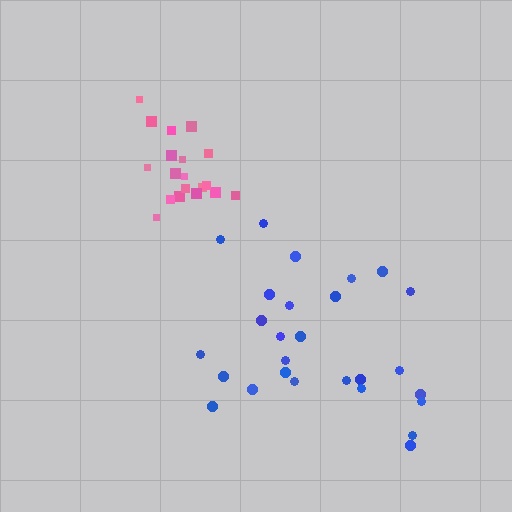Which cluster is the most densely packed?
Pink.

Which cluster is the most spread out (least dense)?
Blue.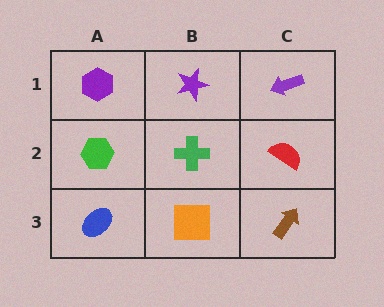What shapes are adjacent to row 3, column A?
A green hexagon (row 2, column A), an orange square (row 3, column B).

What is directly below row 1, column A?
A green hexagon.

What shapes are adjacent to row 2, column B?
A purple star (row 1, column B), an orange square (row 3, column B), a green hexagon (row 2, column A), a red semicircle (row 2, column C).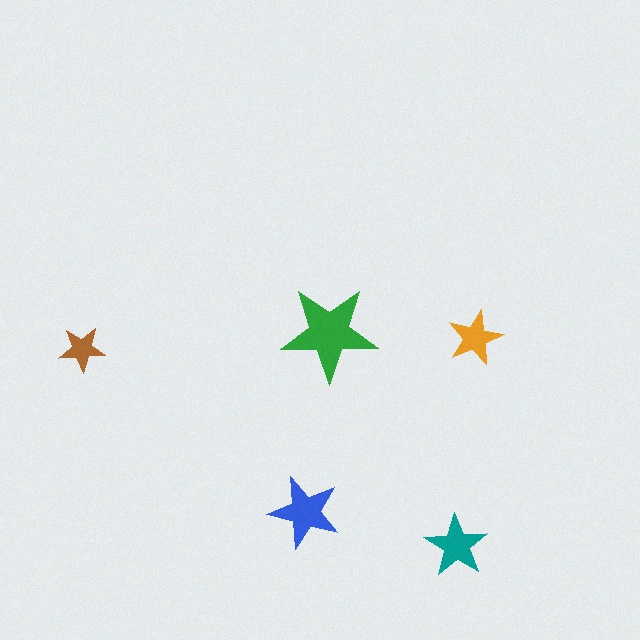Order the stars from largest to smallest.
the green one, the blue one, the teal one, the orange one, the brown one.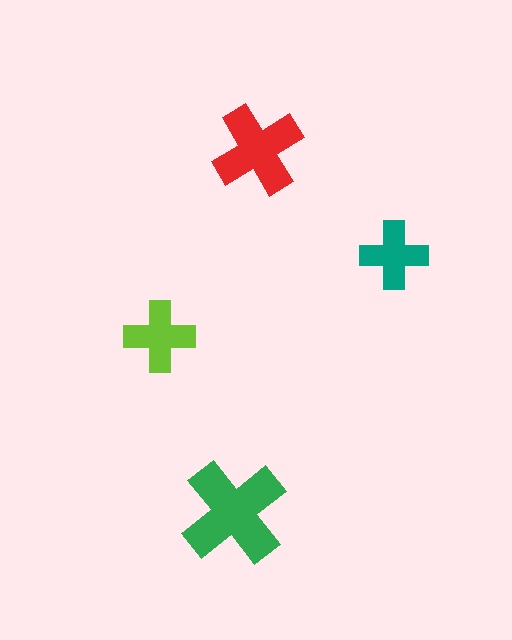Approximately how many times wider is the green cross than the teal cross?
About 1.5 times wider.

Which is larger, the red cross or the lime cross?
The red one.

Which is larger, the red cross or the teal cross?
The red one.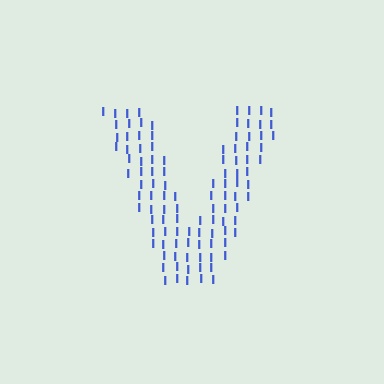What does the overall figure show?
The overall figure shows the letter V.